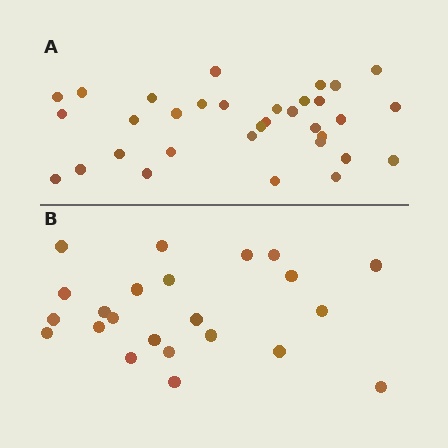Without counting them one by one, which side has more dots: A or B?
Region A (the top region) has more dots.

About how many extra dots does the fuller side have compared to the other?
Region A has roughly 10 or so more dots than region B.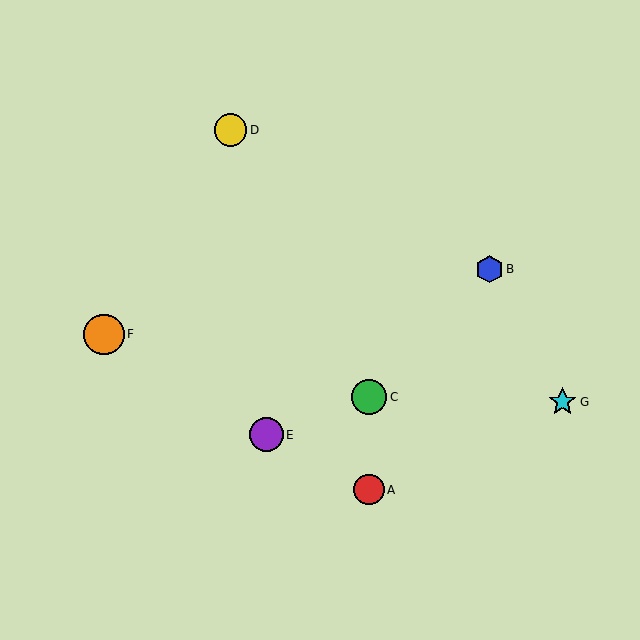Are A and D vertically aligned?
No, A is at x≈369 and D is at x≈230.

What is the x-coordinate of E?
Object E is at x≈266.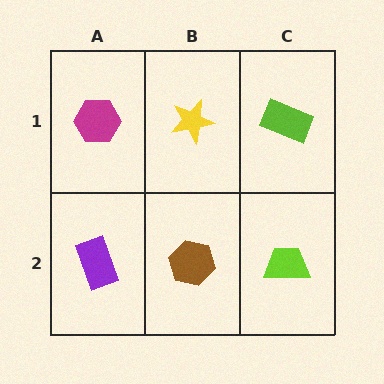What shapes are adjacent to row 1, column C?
A lime trapezoid (row 2, column C), a yellow star (row 1, column B).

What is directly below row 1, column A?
A purple rectangle.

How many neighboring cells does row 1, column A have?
2.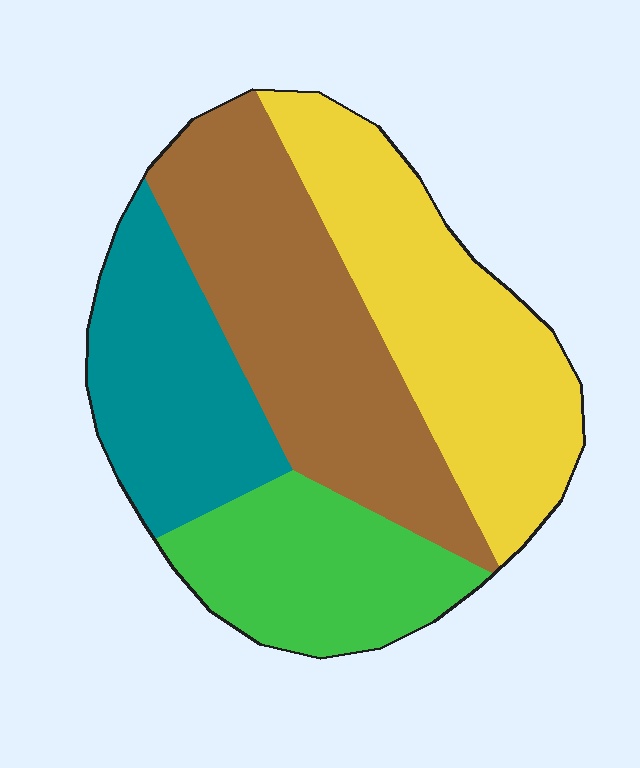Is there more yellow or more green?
Yellow.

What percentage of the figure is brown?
Brown takes up between a sixth and a third of the figure.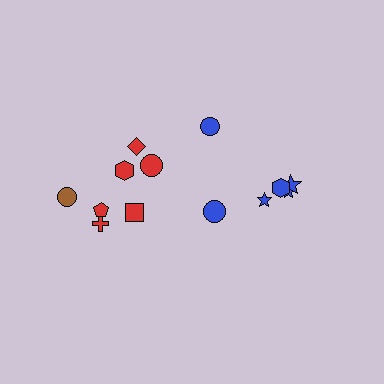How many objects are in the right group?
There are 6 objects.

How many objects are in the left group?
There are 8 objects.